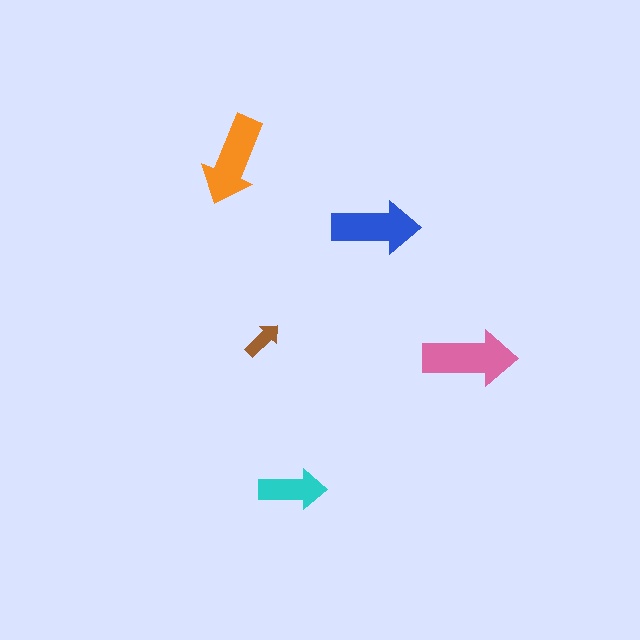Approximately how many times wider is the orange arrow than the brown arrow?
About 2.5 times wider.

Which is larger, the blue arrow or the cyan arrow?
The blue one.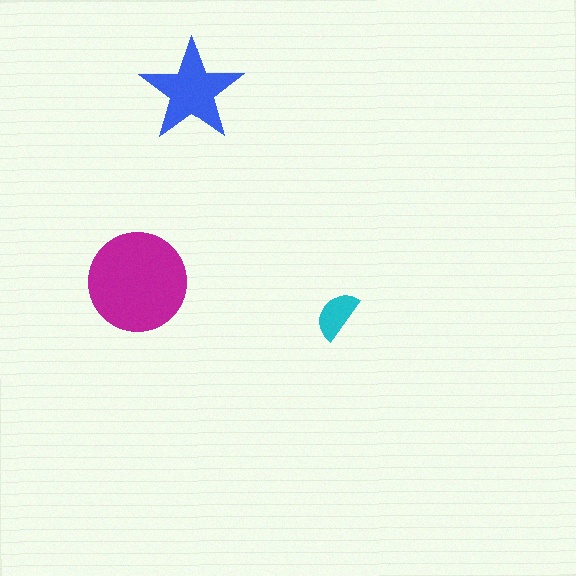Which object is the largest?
The magenta circle.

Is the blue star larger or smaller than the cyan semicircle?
Larger.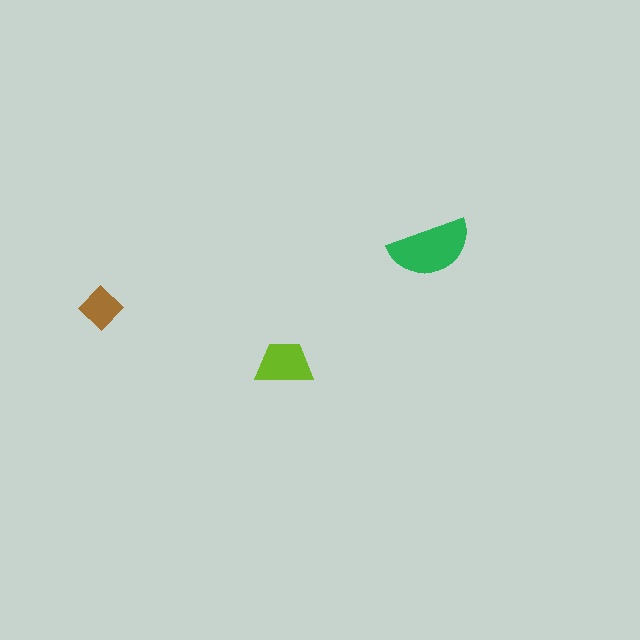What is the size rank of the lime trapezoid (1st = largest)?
2nd.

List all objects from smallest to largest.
The brown diamond, the lime trapezoid, the green semicircle.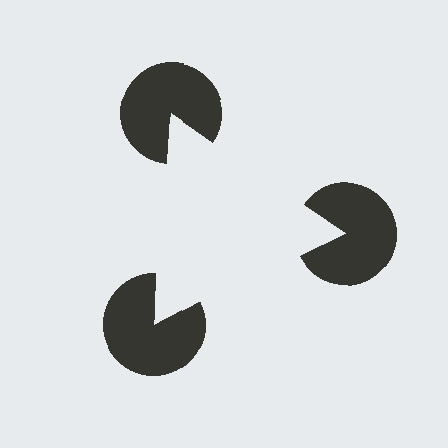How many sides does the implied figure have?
3 sides.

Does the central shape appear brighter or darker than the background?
It typically appears slightly brighter than the background, even though no actual brightness change is drawn.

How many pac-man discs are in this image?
There are 3 — one at each vertex of the illusory triangle.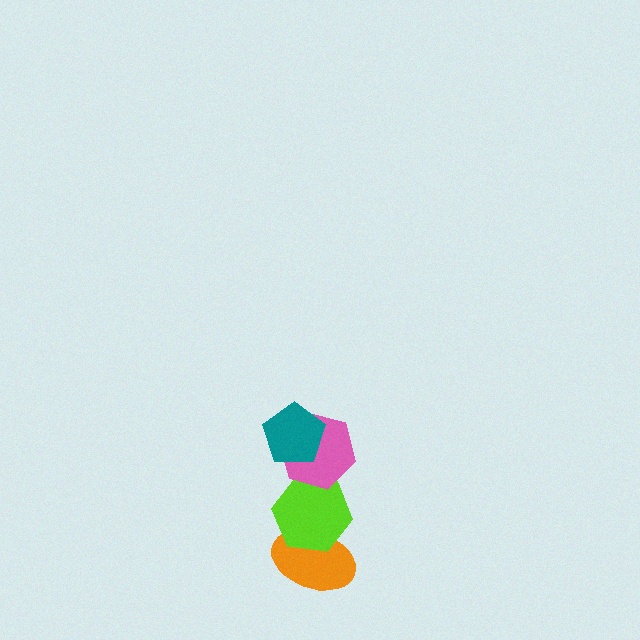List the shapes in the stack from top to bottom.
From top to bottom: the teal pentagon, the pink hexagon, the lime hexagon, the orange ellipse.